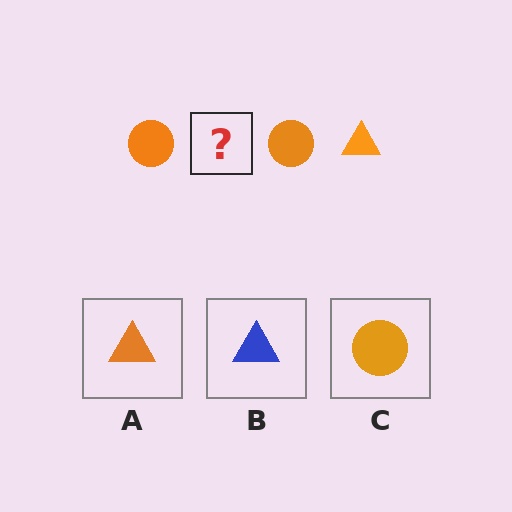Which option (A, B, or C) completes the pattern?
A.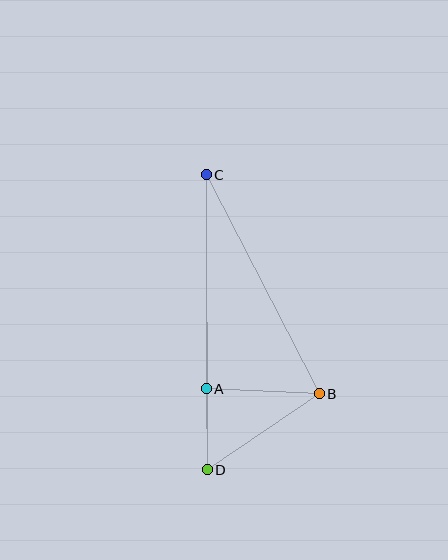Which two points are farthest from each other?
Points C and D are farthest from each other.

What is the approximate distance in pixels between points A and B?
The distance between A and B is approximately 113 pixels.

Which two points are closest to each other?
Points A and D are closest to each other.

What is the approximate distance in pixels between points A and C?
The distance between A and C is approximately 214 pixels.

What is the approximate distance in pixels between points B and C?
The distance between B and C is approximately 246 pixels.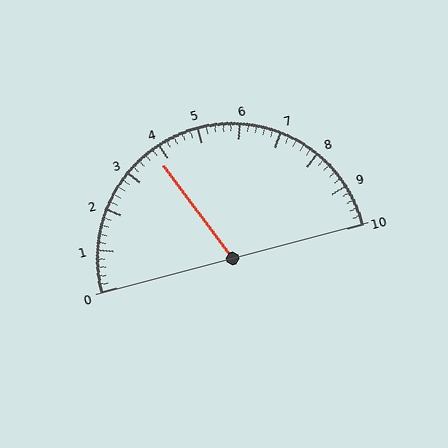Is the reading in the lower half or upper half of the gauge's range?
The reading is in the lower half of the range (0 to 10).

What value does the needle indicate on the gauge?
The needle indicates approximately 3.8.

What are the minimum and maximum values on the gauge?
The gauge ranges from 0 to 10.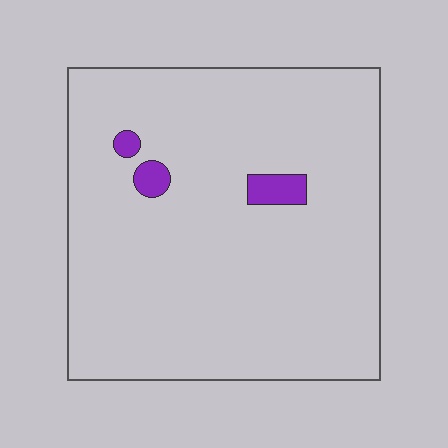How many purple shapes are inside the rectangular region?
3.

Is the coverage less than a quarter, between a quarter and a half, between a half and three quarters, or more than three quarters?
Less than a quarter.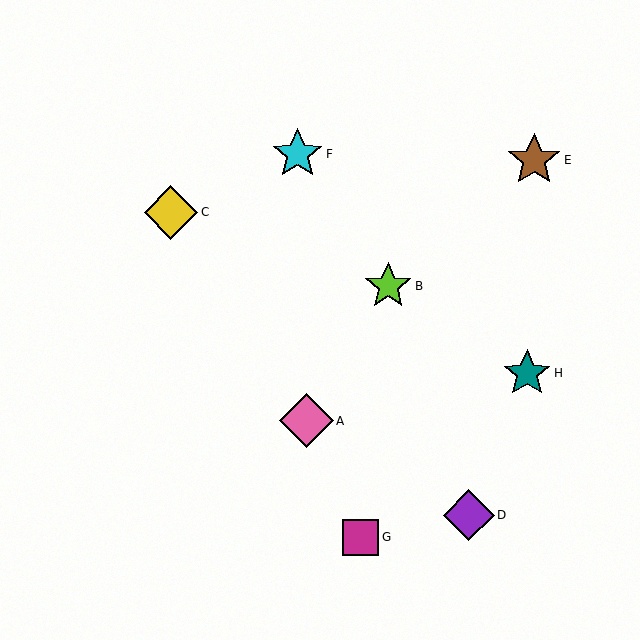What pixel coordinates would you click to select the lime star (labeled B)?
Click at (388, 286) to select the lime star B.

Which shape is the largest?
The pink diamond (labeled A) is the largest.